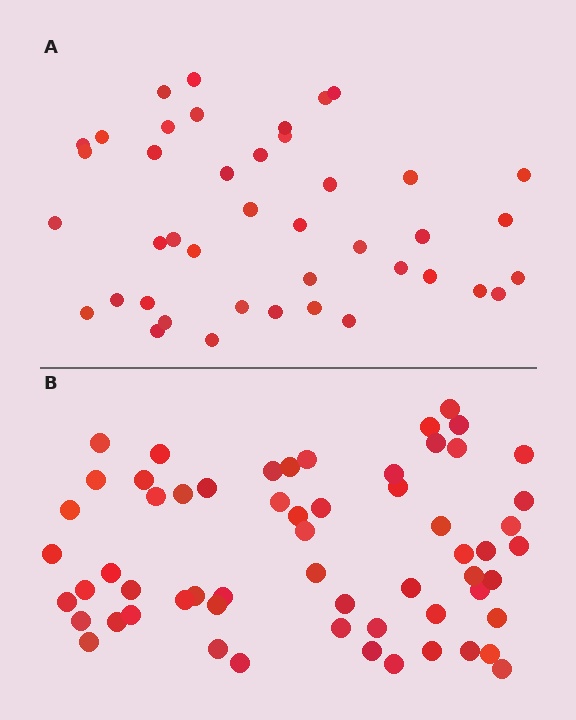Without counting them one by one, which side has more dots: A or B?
Region B (the bottom region) has more dots.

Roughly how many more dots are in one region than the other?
Region B has approximately 20 more dots than region A.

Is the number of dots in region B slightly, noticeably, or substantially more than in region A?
Region B has noticeably more, but not dramatically so. The ratio is roughly 1.4 to 1.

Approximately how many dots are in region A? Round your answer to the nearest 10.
About 40 dots. (The exact count is 42, which rounds to 40.)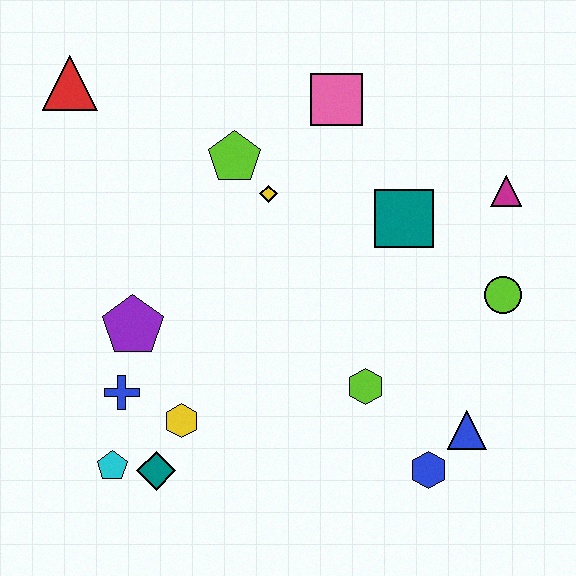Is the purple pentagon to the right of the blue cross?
Yes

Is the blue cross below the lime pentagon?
Yes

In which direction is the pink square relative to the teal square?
The pink square is above the teal square.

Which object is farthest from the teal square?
The cyan pentagon is farthest from the teal square.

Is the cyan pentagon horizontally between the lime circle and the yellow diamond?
No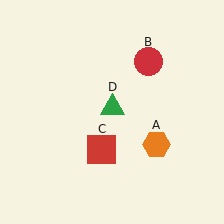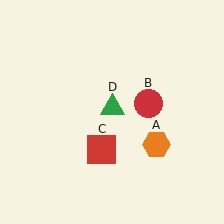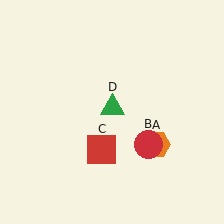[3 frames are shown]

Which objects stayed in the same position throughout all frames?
Orange hexagon (object A) and red square (object C) and green triangle (object D) remained stationary.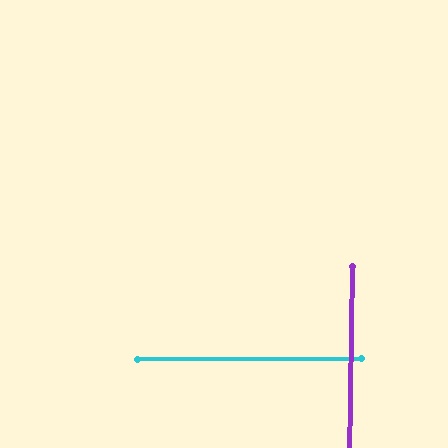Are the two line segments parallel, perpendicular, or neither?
Perpendicular — they meet at approximately 89°.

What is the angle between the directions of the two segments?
Approximately 89 degrees.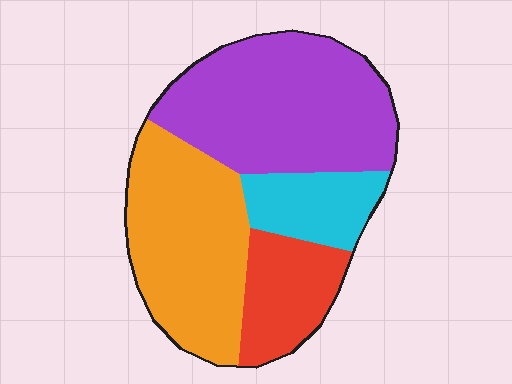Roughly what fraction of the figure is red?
Red takes up less than a sixth of the figure.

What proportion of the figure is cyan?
Cyan takes up about one eighth (1/8) of the figure.